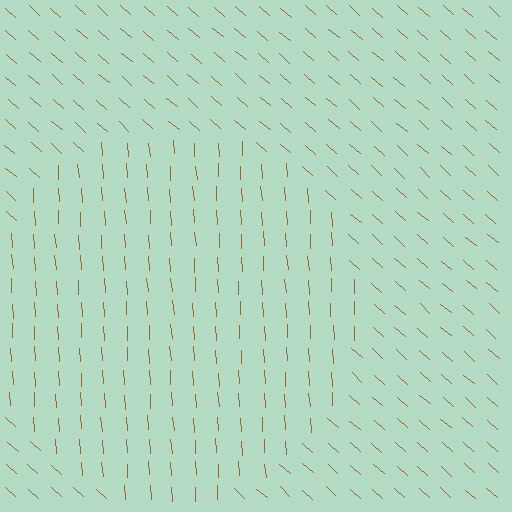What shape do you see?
I see a circle.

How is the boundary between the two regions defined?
The boundary is defined purely by a change in line orientation (approximately 45 degrees difference). All lines are the same color and thickness.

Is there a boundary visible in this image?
Yes, there is a texture boundary formed by a change in line orientation.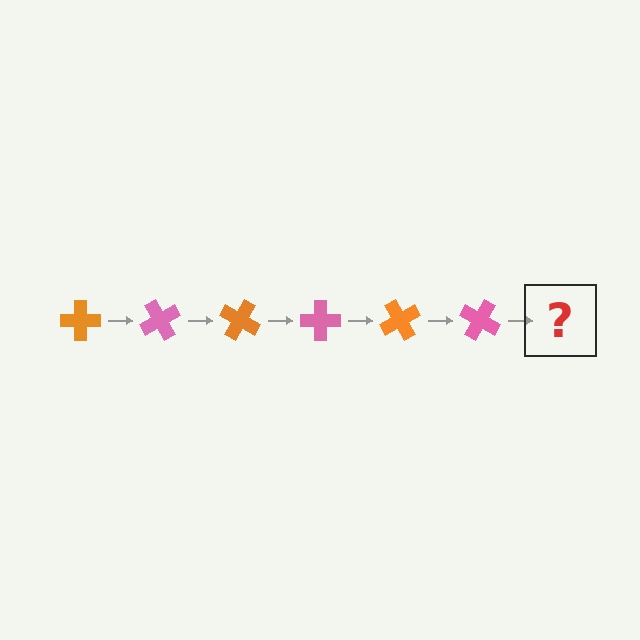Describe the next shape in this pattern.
It should be an orange cross, rotated 360 degrees from the start.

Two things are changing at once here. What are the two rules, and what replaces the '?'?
The two rules are that it rotates 60 degrees each step and the color cycles through orange and pink. The '?' should be an orange cross, rotated 360 degrees from the start.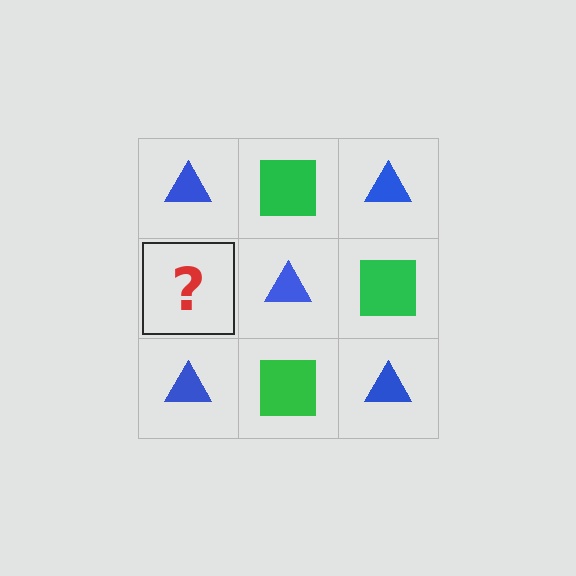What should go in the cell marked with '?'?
The missing cell should contain a green square.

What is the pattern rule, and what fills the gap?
The rule is that it alternates blue triangle and green square in a checkerboard pattern. The gap should be filled with a green square.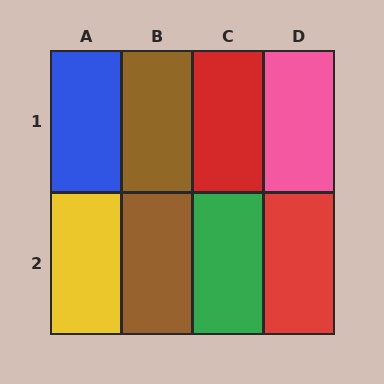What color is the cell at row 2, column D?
Red.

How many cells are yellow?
1 cell is yellow.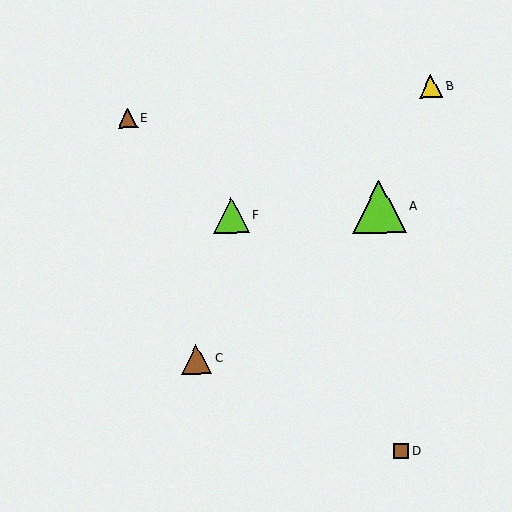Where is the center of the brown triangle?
The center of the brown triangle is at (128, 119).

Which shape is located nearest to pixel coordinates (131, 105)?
The brown triangle (labeled E) at (128, 119) is nearest to that location.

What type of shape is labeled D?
Shape D is a brown square.